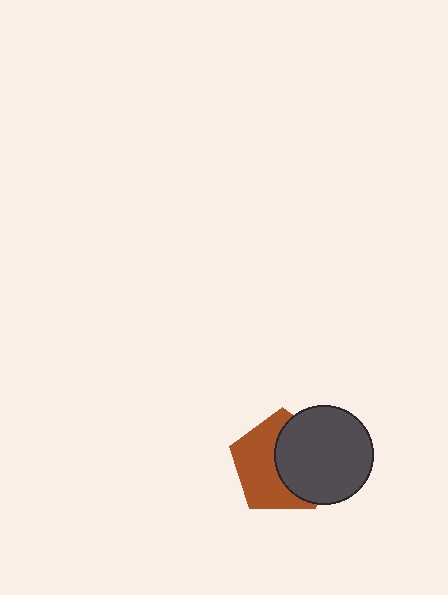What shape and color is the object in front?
The object in front is a dark gray circle.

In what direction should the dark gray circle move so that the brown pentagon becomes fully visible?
The dark gray circle should move right. That is the shortest direction to clear the overlap and leave the brown pentagon fully visible.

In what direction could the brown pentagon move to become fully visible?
The brown pentagon could move left. That would shift it out from behind the dark gray circle entirely.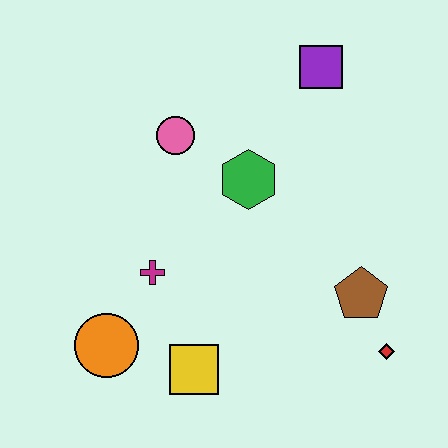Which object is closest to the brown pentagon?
The red diamond is closest to the brown pentagon.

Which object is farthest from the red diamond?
The pink circle is farthest from the red diamond.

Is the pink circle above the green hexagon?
Yes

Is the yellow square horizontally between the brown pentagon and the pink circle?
Yes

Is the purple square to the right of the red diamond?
No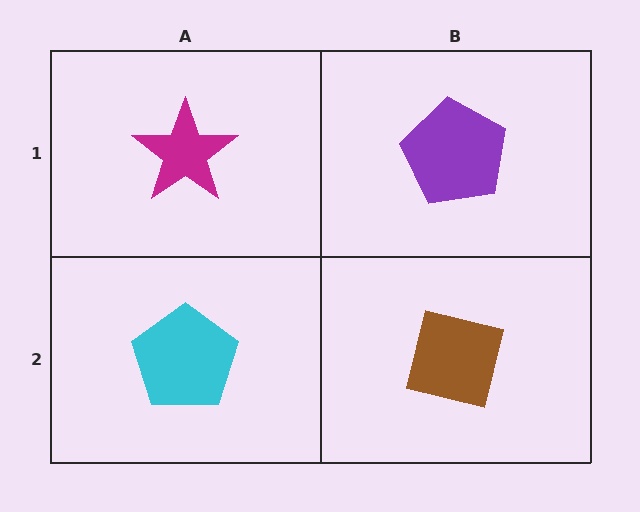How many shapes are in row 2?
2 shapes.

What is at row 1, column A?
A magenta star.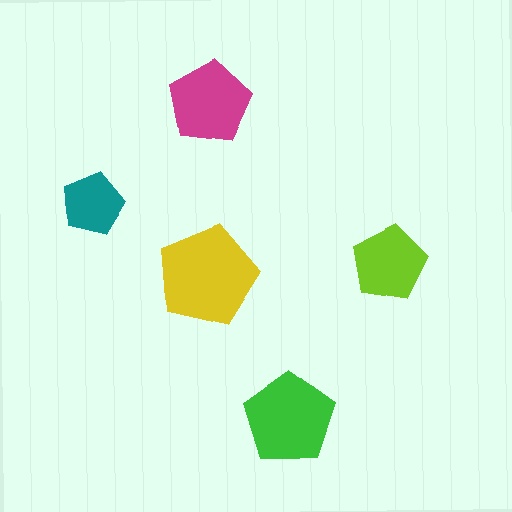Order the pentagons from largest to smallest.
the yellow one, the green one, the magenta one, the lime one, the teal one.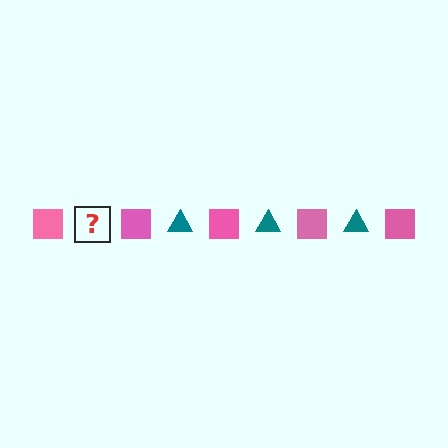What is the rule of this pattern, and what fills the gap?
The rule is that the pattern alternates between pink square and teal triangle. The gap should be filled with a teal triangle.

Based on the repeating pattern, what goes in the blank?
The blank should be a teal triangle.